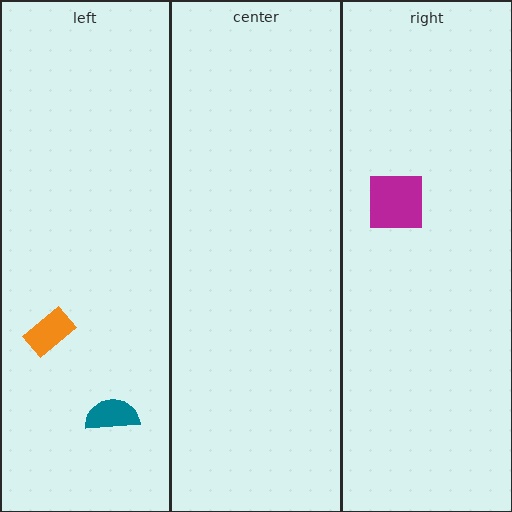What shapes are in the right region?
The magenta square.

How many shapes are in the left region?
2.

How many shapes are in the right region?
1.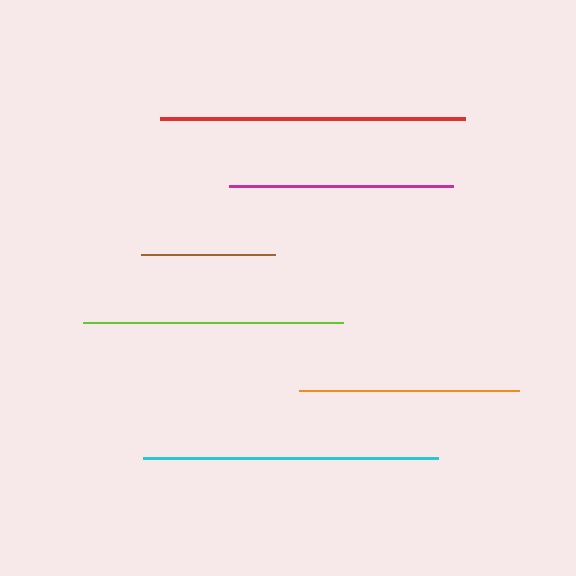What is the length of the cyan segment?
The cyan segment is approximately 295 pixels long.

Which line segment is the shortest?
The brown line is the shortest at approximately 134 pixels.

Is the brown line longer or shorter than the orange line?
The orange line is longer than the brown line.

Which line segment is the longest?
The red line is the longest at approximately 305 pixels.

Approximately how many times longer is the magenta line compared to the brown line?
The magenta line is approximately 1.7 times the length of the brown line.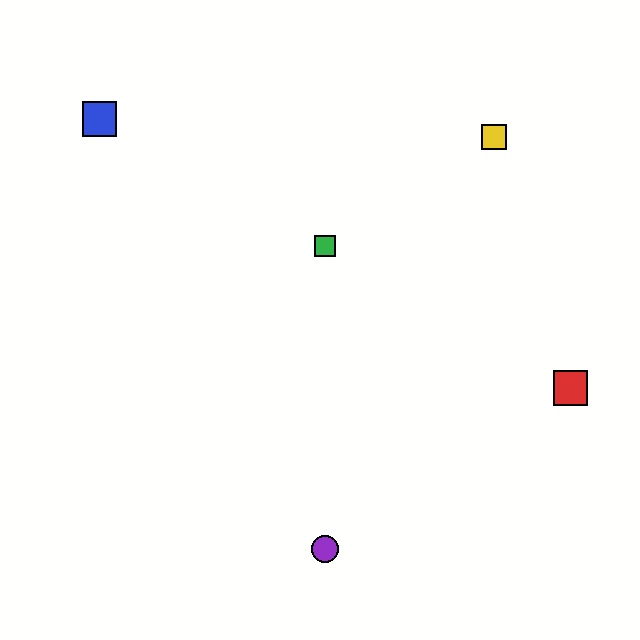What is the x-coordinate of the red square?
The red square is at x≈570.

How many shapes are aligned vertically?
2 shapes (the green square, the purple circle) are aligned vertically.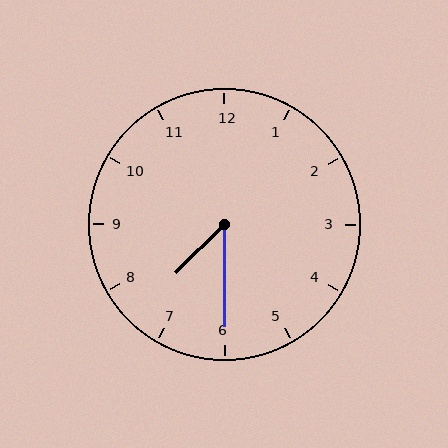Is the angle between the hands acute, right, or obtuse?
It is acute.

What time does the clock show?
7:30.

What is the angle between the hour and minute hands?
Approximately 45 degrees.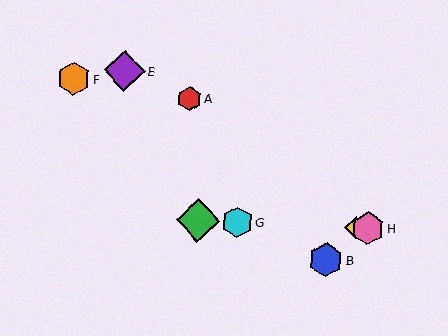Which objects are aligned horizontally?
Objects C, D, G, H are aligned horizontally.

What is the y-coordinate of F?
Object F is at y≈79.